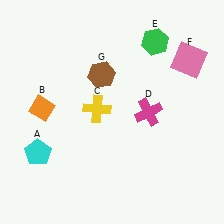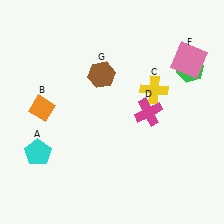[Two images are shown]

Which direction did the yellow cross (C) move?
The yellow cross (C) moved right.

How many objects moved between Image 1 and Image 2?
2 objects moved between the two images.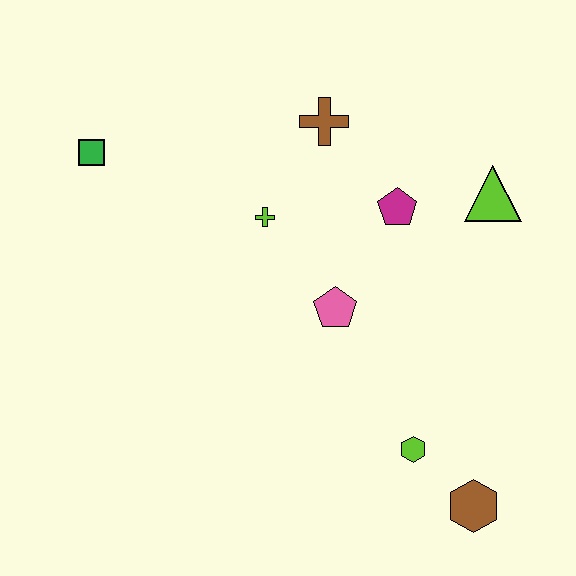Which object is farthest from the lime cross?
The brown hexagon is farthest from the lime cross.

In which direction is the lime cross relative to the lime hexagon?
The lime cross is above the lime hexagon.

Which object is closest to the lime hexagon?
The brown hexagon is closest to the lime hexagon.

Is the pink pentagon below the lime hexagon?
No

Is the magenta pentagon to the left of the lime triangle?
Yes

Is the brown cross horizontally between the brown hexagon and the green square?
Yes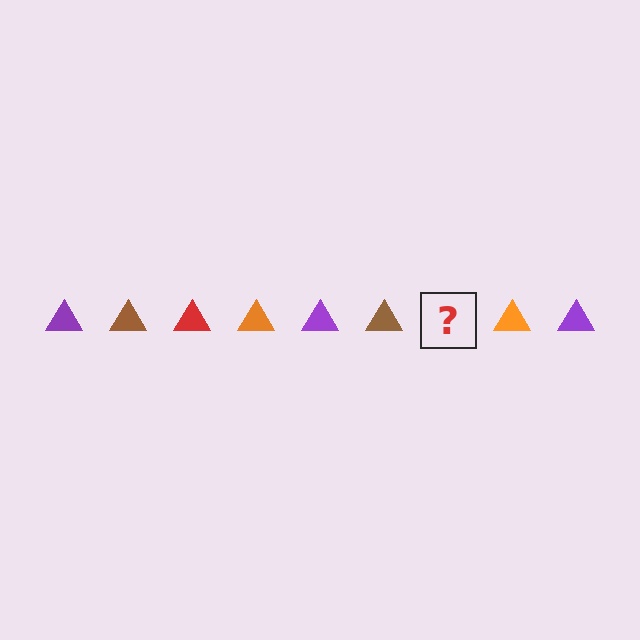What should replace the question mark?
The question mark should be replaced with a red triangle.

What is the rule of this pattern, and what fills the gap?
The rule is that the pattern cycles through purple, brown, red, orange triangles. The gap should be filled with a red triangle.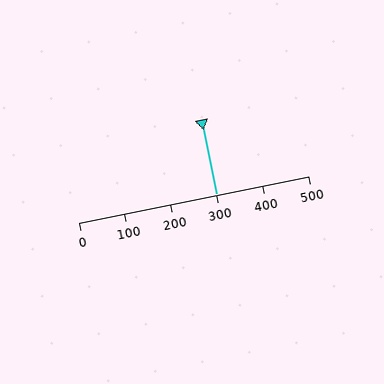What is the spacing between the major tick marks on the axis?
The major ticks are spaced 100 apart.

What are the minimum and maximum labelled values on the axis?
The axis runs from 0 to 500.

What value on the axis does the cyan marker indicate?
The marker indicates approximately 300.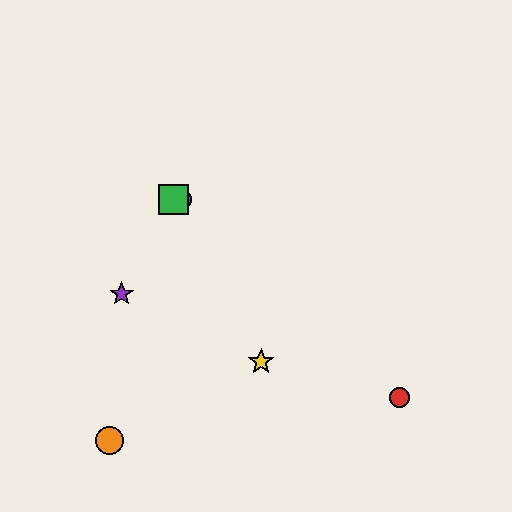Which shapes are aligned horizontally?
The blue circle, the green square are aligned horizontally.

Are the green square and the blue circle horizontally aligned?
Yes, both are at y≈199.